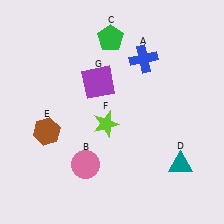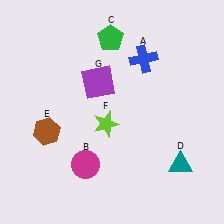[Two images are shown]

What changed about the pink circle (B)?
In Image 1, B is pink. In Image 2, it changed to magenta.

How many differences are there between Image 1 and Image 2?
There is 1 difference between the two images.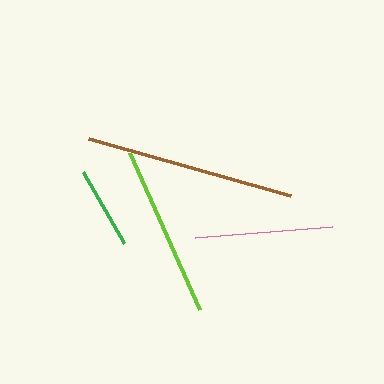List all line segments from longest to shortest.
From longest to shortest: brown, lime, pink, green.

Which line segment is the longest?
The brown line is the longest at approximately 210 pixels.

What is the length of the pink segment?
The pink segment is approximately 138 pixels long.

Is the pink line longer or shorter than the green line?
The pink line is longer than the green line.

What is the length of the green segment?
The green segment is approximately 81 pixels long.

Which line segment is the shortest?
The green line is the shortest at approximately 81 pixels.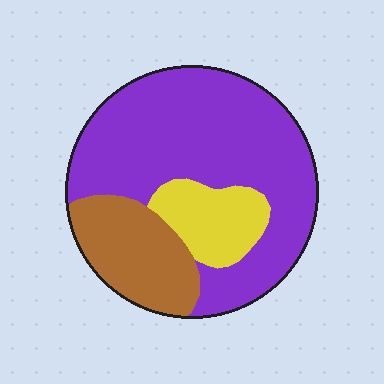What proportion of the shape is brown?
Brown covers around 20% of the shape.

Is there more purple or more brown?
Purple.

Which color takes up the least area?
Yellow, at roughly 15%.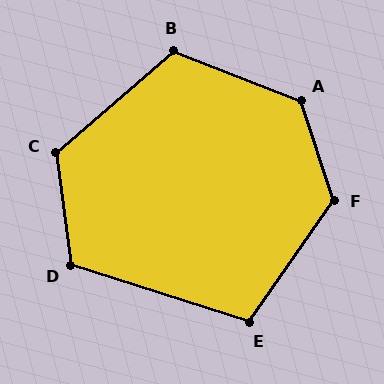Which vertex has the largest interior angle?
A, at approximately 130 degrees.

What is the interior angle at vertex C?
Approximately 123 degrees (obtuse).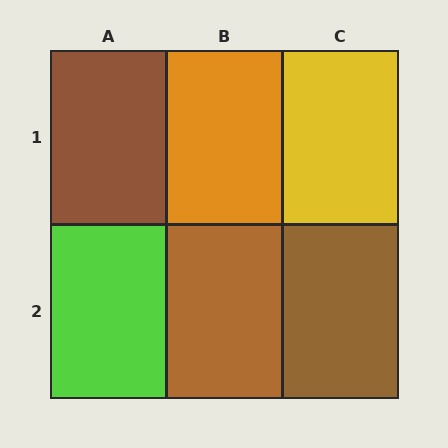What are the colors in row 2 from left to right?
Lime, brown, brown.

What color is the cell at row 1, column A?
Brown.